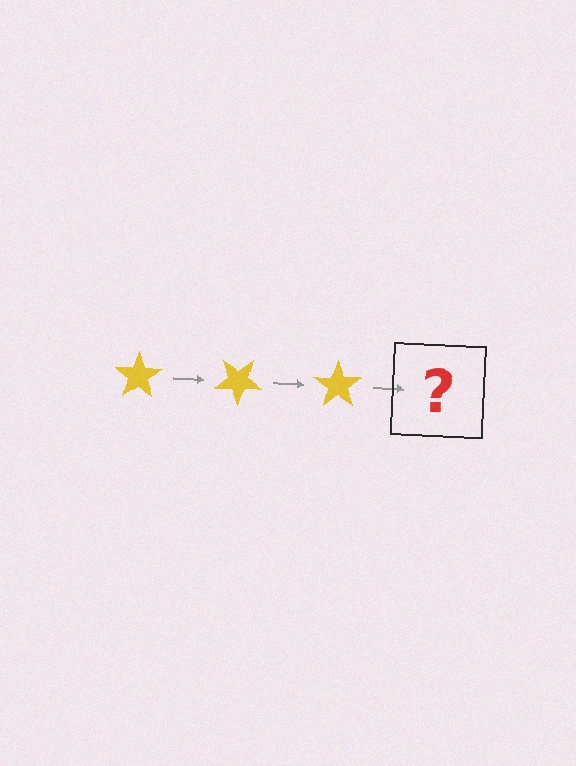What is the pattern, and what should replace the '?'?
The pattern is that the star rotates 35 degrees each step. The '?' should be a yellow star rotated 105 degrees.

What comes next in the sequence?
The next element should be a yellow star rotated 105 degrees.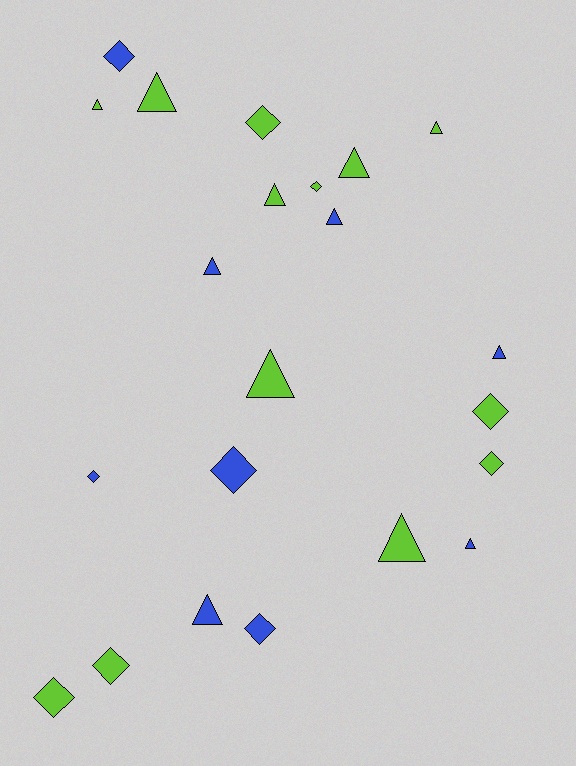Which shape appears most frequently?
Triangle, with 12 objects.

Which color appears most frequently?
Lime, with 13 objects.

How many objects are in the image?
There are 22 objects.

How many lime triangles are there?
There are 7 lime triangles.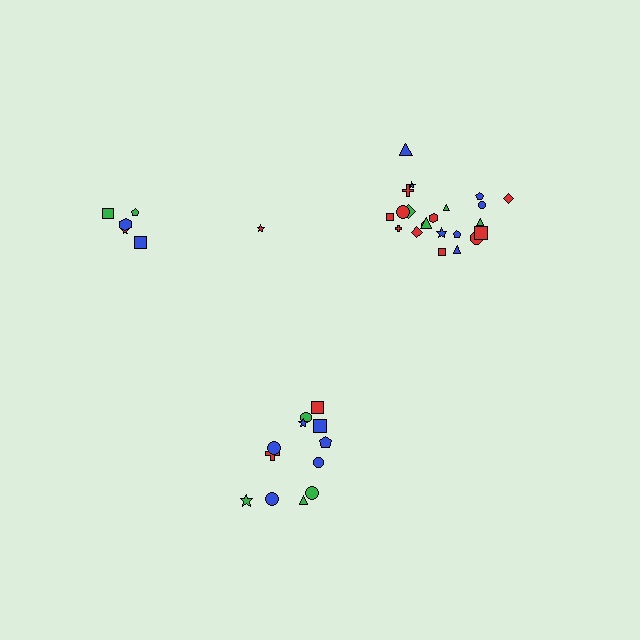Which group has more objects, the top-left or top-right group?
The top-right group.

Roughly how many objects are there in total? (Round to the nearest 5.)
Roughly 40 objects in total.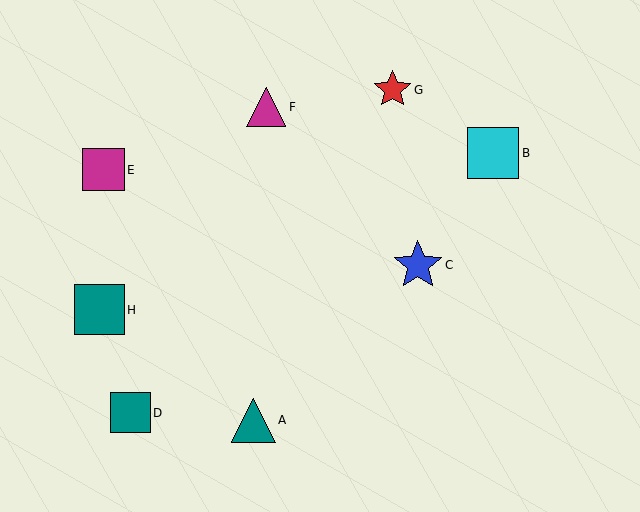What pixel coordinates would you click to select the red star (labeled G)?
Click at (392, 90) to select the red star G.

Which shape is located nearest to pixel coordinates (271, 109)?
The magenta triangle (labeled F) at (266, 107) is nearest to that location.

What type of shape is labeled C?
Shape C is a blue star.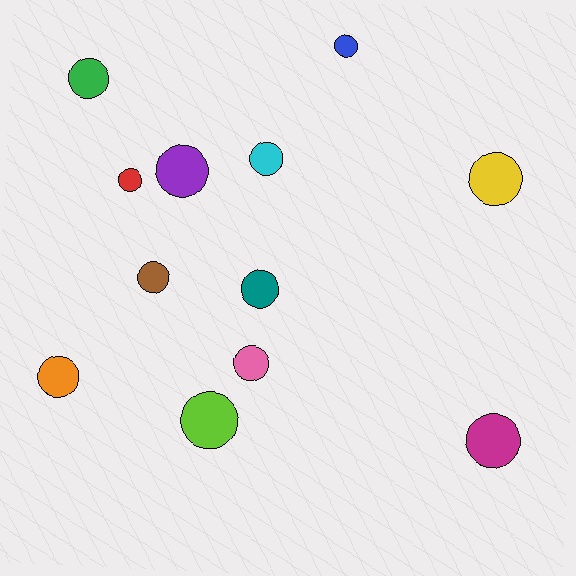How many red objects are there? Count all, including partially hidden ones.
There is 1 red object.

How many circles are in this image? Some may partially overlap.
There are 12 circles.